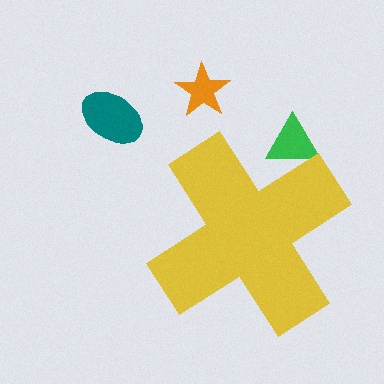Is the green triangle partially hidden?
Yes, the green triangle is partially hidden behind the yellow cross.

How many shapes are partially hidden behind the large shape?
1 shape is partially hidden.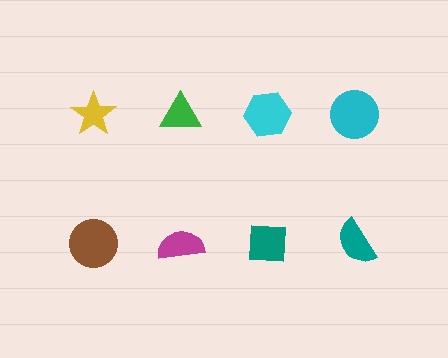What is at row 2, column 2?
A magenta semicircle.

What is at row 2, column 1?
A brown circle.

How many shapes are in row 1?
4 shapes.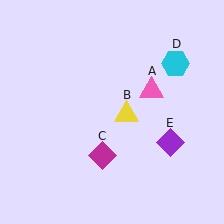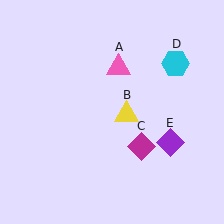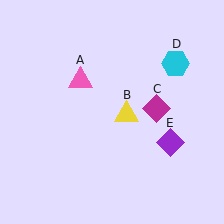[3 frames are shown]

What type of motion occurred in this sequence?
The pink triangle (object A), magenta diamond (object C) rotated counterclockwise around the center of the scene.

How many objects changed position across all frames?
2 objects changed position: pink triangle (object A), magenta diamond (object C).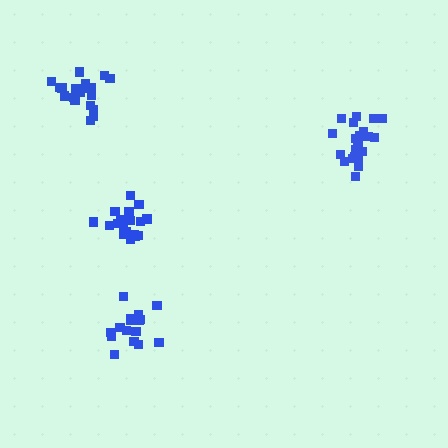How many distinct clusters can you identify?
There are 4 distinct clusters.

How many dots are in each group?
Group 1: 19 dots, Group 2: 17 dots, Group 3: 19 dots, Group 4: 21 dots (76 total).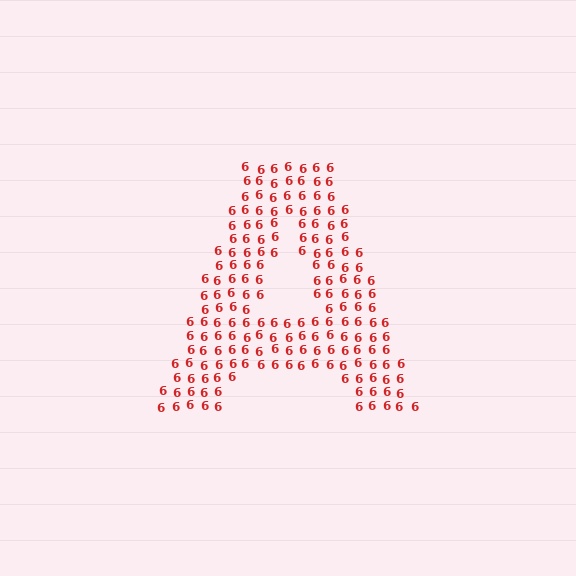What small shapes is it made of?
It is made of small digit 6's.